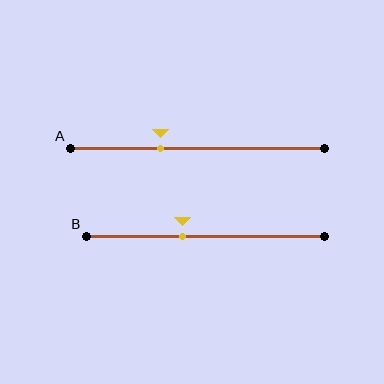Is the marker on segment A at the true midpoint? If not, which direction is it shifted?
No, the marker on segment A is shifted to the left by about 15% of the segment length.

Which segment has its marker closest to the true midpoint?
Segment B has its marker closest to the true midpoint.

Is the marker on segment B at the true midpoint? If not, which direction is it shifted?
No, the marker on segment B is shifted to the left by about 9% of the segment length.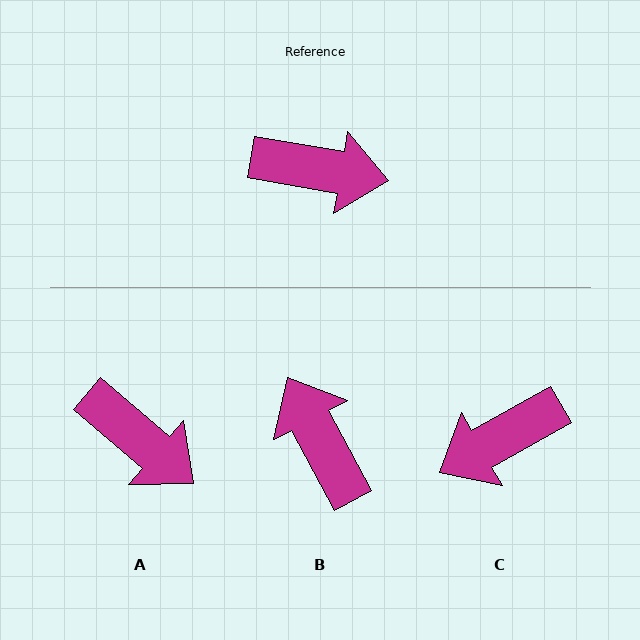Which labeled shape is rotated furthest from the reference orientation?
C, about 141 degrees away.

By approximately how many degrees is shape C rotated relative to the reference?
Approximately 141 degrees clockwise.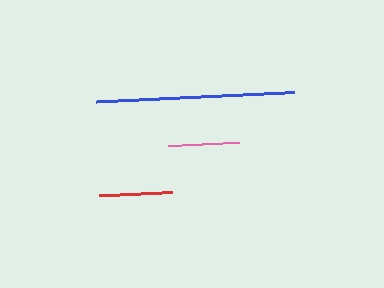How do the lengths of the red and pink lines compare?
The red and pink lines are approximately the same length.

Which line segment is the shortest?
The pink line is the shortest at approximately 71 pixels.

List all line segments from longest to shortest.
From longest to shortest: blue, red, pink.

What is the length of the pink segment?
The pink segment is approximately 71 pixels long.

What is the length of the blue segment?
The blue segment is approximately 198 pixels long.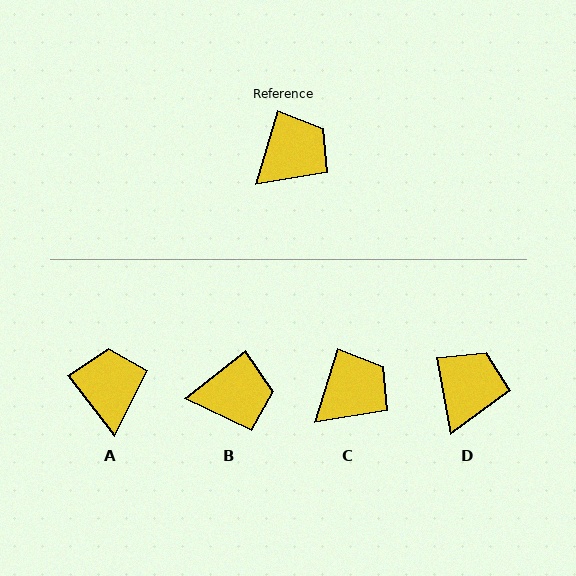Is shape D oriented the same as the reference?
No, it is off by about 27 degrees.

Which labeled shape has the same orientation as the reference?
C.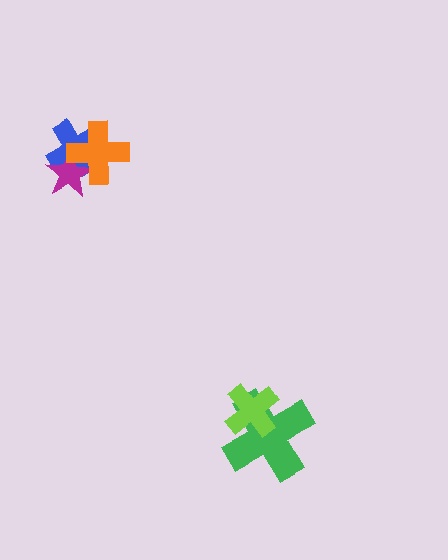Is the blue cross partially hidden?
Yes, it is partially covered by another shape.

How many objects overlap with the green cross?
1 object overlaps with the green cross.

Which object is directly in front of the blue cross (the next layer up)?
The magenta star is directly in front of the blue cross.